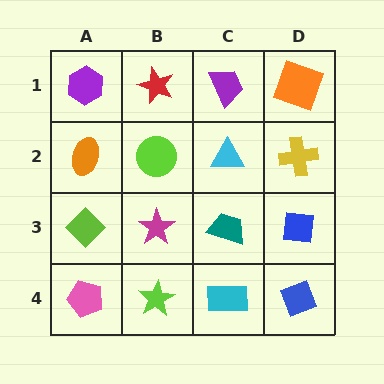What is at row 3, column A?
A lime diamond.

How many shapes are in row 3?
4 shapes.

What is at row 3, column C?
A teal trapezoid.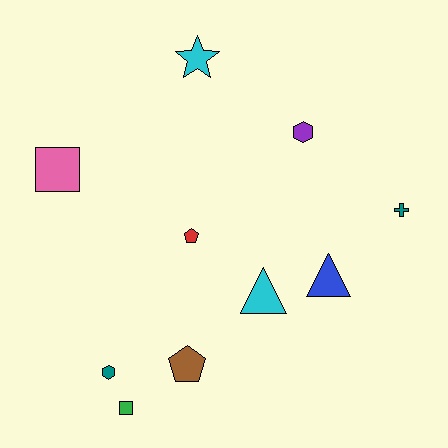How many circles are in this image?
There are no circles.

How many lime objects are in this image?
There are no lime objects.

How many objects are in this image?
There are 10 objects.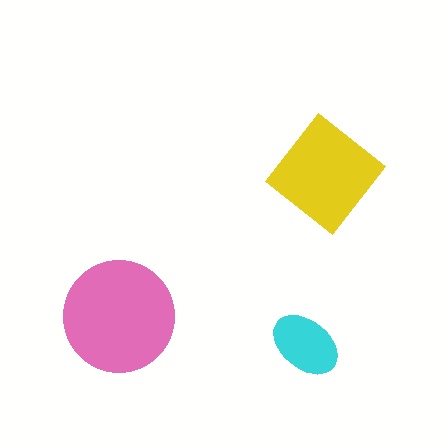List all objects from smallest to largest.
The cyan ellipse, the yellow diamond, the pink circle.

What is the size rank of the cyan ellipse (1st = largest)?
3rd.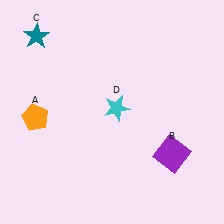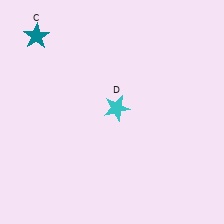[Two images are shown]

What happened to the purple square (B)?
The purple square (B) was removed in Image 2. It was in the bottom-right area of Image 1.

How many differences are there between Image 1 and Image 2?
There are 2 differences between the two images.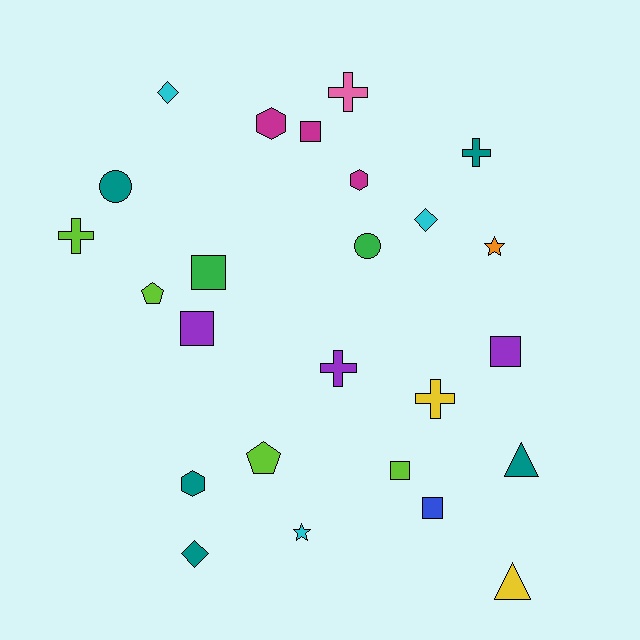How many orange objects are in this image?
There is 1 orange object.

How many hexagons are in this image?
There are 3 hexagons.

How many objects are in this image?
There are 25 objects.